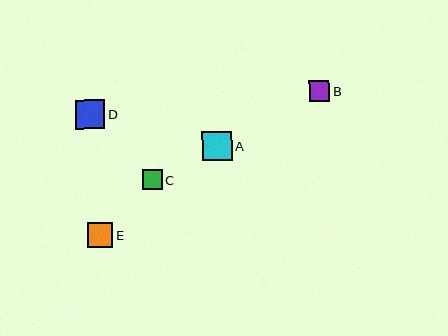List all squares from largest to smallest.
From largest to smallest: A, D, E, B, C.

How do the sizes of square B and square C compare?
Square B and square C are approximately the same size.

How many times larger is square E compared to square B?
Square E is approximately 1.2 times the size of square B.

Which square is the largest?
Square A is the largest with a size of approximately 29 pixels.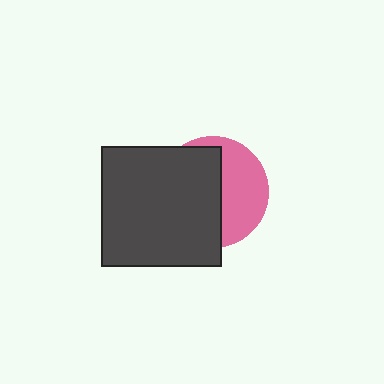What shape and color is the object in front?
The object in front is a dark gray square.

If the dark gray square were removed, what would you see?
You would see the complete pink circle.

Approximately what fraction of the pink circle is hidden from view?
Roughly 57% of the pink circle is hidden behind the dark gray square.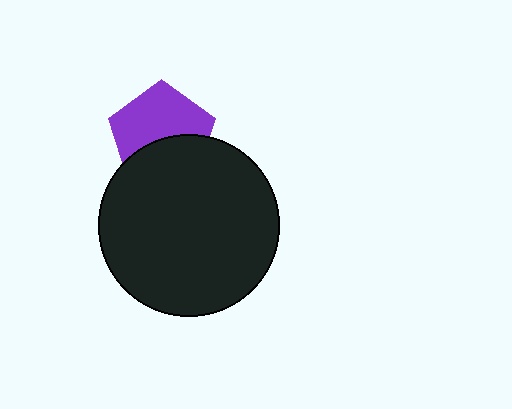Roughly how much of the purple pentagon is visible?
About half of it is visible (roughly 59%).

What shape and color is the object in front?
The object in front is a black circle.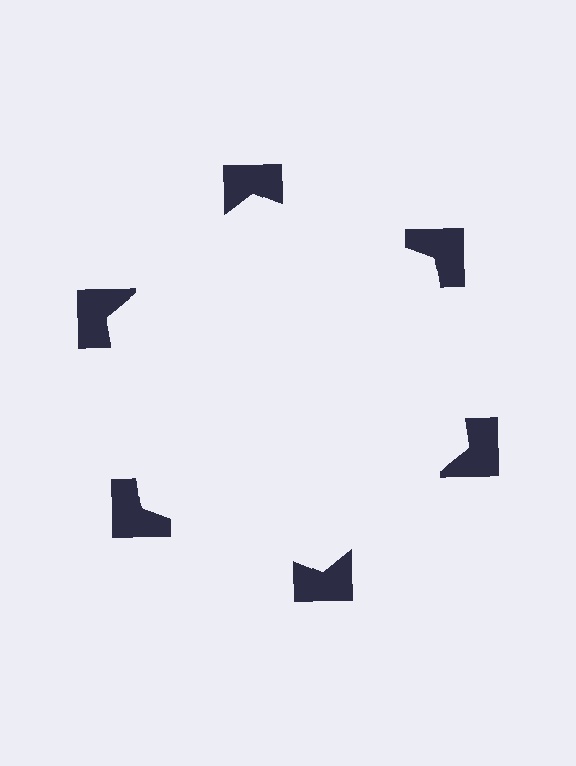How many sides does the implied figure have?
6 sides.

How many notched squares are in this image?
There are 6 — one at each vertex of the illusory hexagon.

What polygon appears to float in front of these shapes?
An illusory hexagon — its edges are inferred from the aligned wedge cuts in the notched squares, not physically drawn.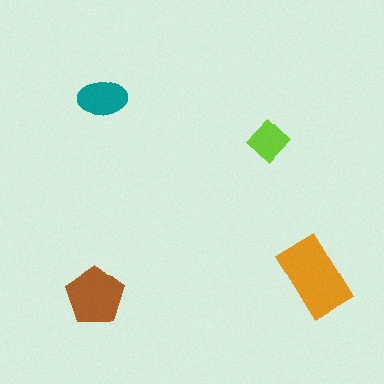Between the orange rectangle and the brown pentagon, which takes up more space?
The orange rectangle.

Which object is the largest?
The orange rectangle.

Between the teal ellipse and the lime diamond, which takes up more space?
The teal ellipse.